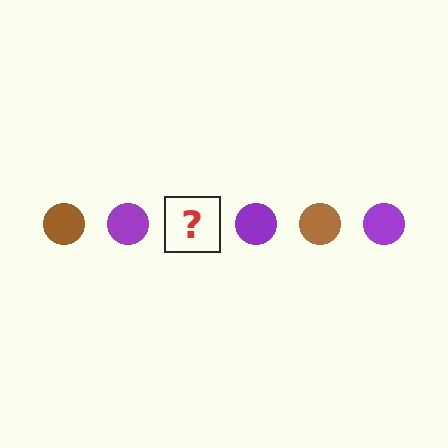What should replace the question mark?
The question mark should be replaced with a brown circle.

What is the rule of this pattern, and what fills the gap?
The rule is that the pattern cycles through brown, purple circles. The gap should be filled with a brown circle.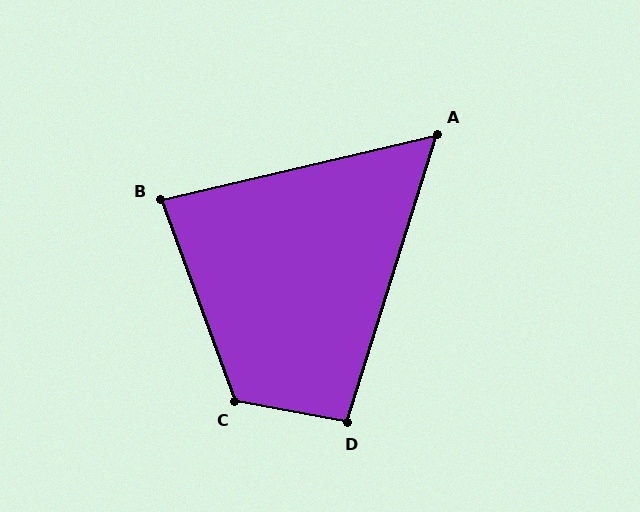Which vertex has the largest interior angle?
C, at approximately 121 degrees.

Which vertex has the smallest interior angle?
A, at approximately 59 degrees.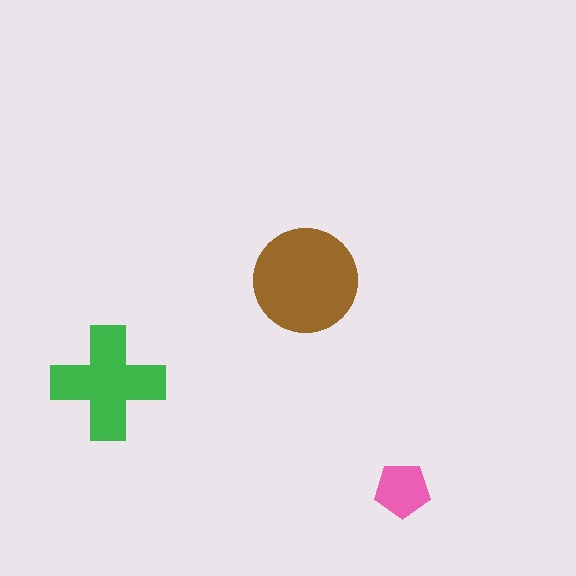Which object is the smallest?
The pink pentagon.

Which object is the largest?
The brown circle.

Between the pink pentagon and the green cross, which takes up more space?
The green cross.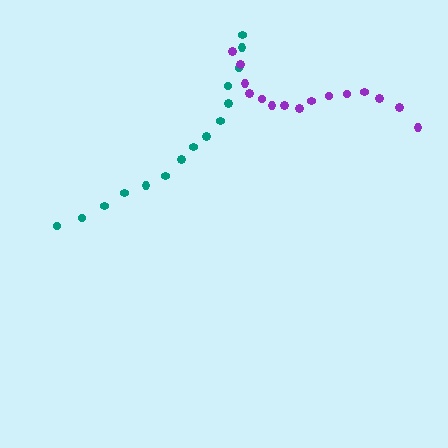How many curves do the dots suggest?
There are 2 distinct paths.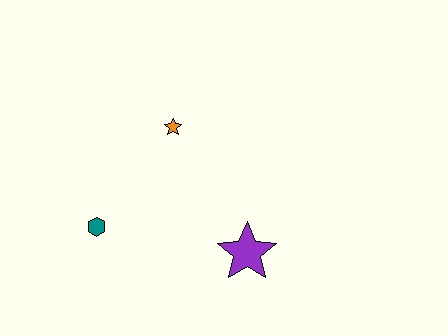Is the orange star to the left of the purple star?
Yes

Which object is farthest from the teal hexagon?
The purple star is farthest from the teal hexagon.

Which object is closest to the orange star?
The teal hexagon is closest to the orange star.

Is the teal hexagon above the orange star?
No